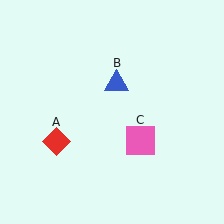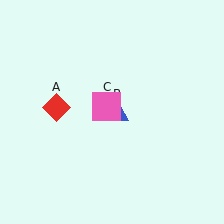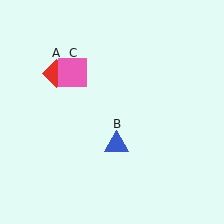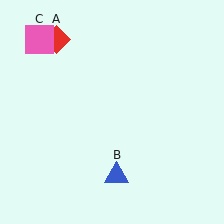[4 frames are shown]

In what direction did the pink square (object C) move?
The pink square (object C) moved up and to the left.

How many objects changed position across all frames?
3 objects changed position: red diamond (object A), blue triangle (object B), pink square (object C).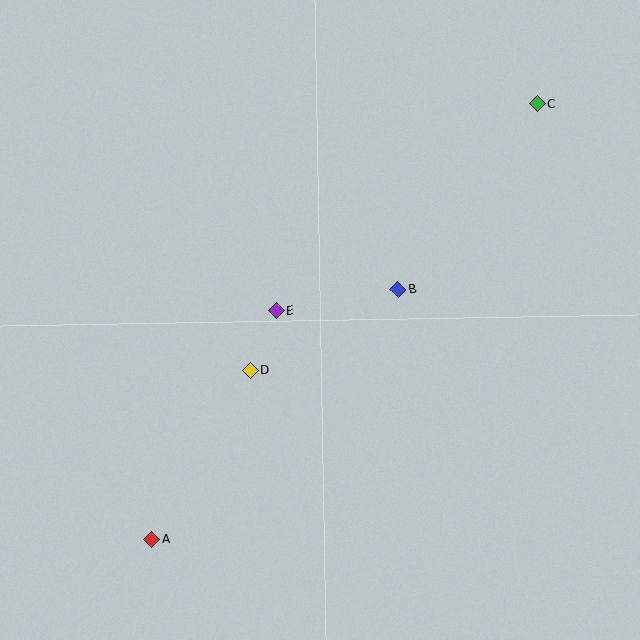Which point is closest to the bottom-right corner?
Point B is closest to the bottom-right corner.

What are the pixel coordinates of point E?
Point E is at (276, 311).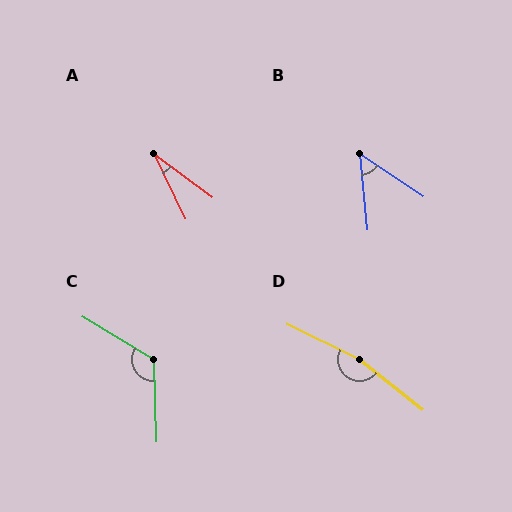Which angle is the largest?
D, at approximately 168 degrees.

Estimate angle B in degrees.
Approximately 51 degrees.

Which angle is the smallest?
A, at approximately 27 degrees.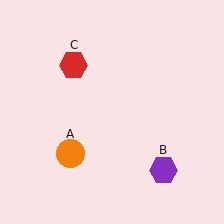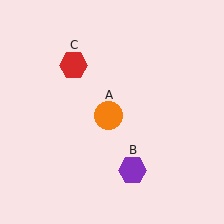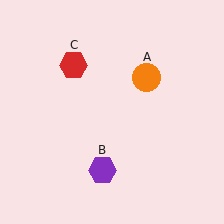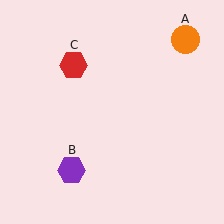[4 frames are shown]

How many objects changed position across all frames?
2 objects changed position: orange circle (object A), purple hexagon (object B).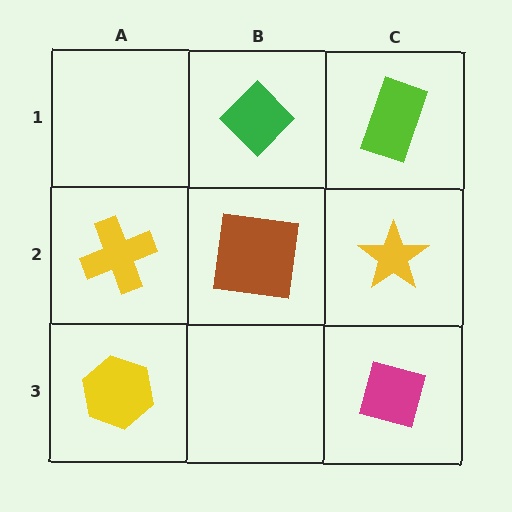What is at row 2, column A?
A yellow cross.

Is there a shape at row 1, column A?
No, that cell is empty.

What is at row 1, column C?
A lime rectangle.